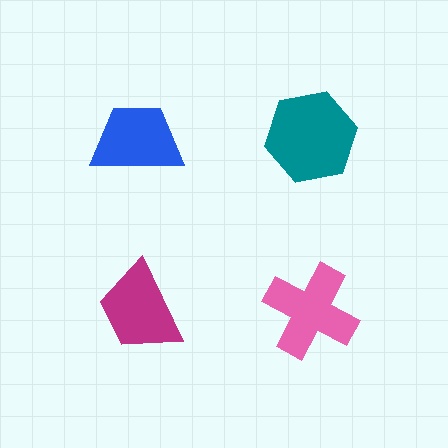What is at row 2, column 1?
A magenta trapezoid.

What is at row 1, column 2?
A teal hexagon.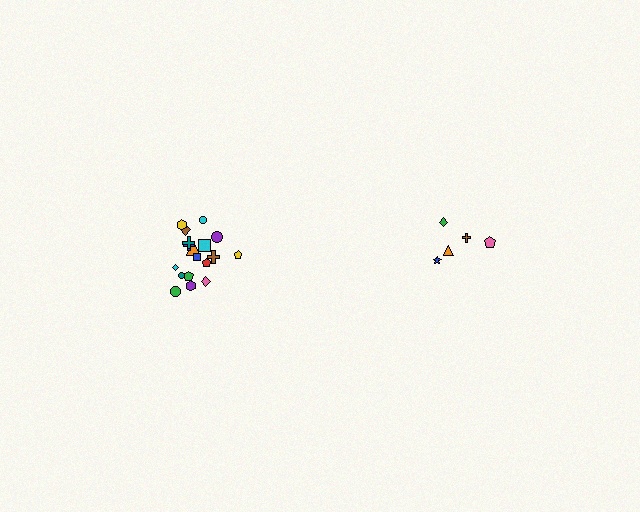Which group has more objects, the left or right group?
The left group.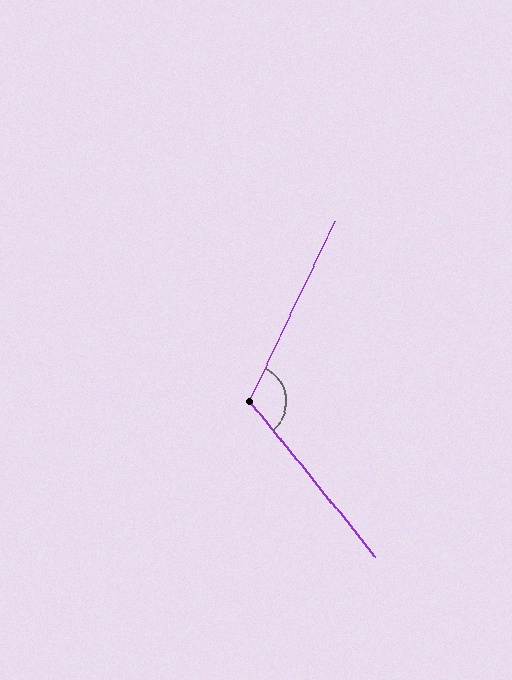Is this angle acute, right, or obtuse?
It is obtuse.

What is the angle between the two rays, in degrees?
Approximately 116 degrees.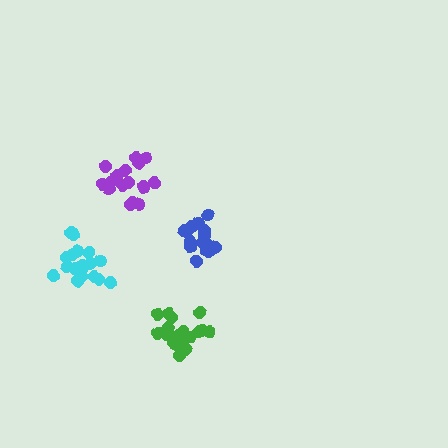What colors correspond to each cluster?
The clusters are colored: cyan, purple, green, blue.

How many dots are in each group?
Group 1: 18 dots, Group 2: 17 dots, Group 3: 21 dots, Group 4: 16 dots (72 total).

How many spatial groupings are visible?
There are 4 spatial groupings.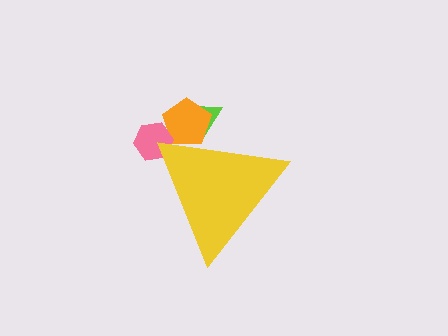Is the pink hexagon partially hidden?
Yes, the pink hexagon is partially hidden behind the yellow triangle.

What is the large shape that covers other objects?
A yellow triangle.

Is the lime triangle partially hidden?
Yes, the lime triangle is partially hidden behind the yellow triangle.